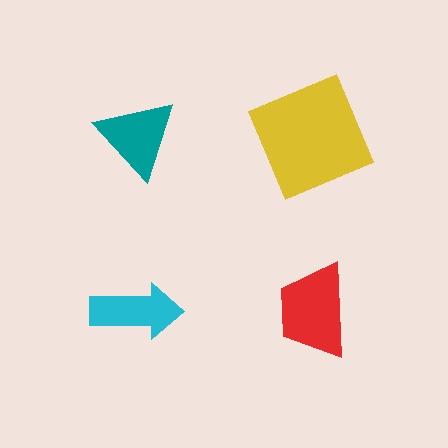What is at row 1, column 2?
A yellow square.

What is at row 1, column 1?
A teal triangle.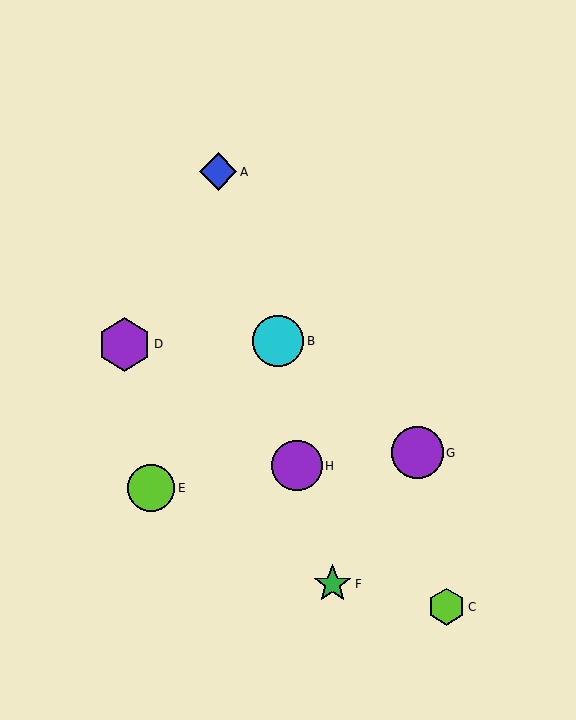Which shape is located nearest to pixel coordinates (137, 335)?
The purple hexagon (labeled D) at (124, 344) is nearest to that location.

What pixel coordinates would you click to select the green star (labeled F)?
Click at (332, 584) to select the green star F.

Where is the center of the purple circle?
The center of the purple circle is at (418, 453).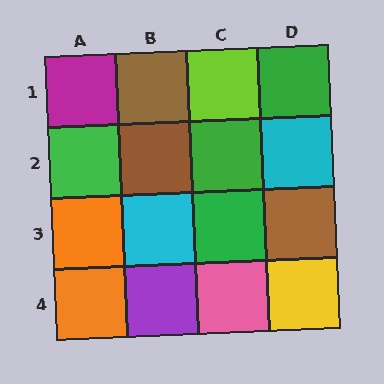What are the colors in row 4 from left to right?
Orange, purple, pink, yellow.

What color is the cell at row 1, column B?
Brown.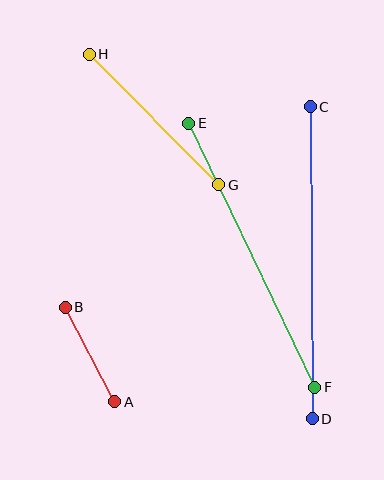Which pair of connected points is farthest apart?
Points C and D are farthest apart.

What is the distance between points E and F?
The distance is approximately 292 pixels.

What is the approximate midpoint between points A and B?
The midpoint is at approximately (90, 355) pixels.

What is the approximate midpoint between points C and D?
The midpoint is at approximately (311, 263) pixels.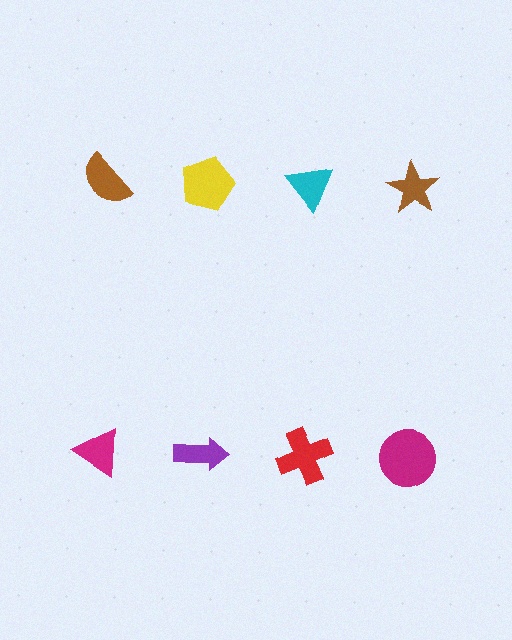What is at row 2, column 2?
A purple arrow.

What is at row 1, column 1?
A brown semicircle.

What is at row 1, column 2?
A yellow pentagon.